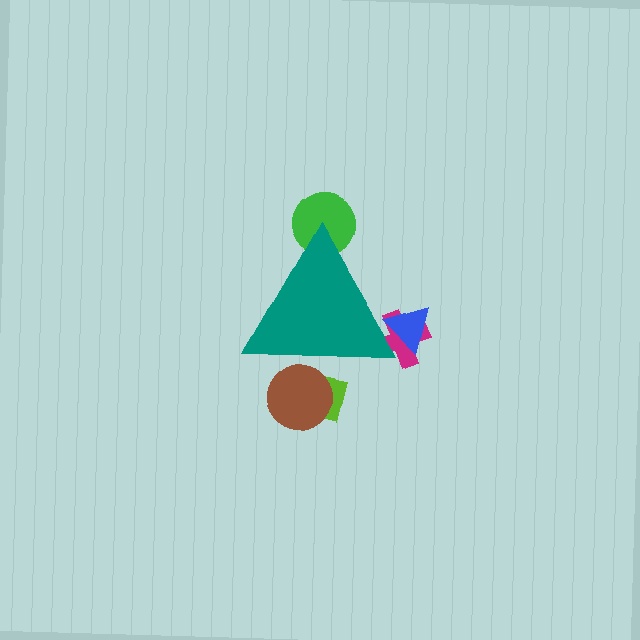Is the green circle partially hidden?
Yes, the green circle is partially hidden behind the teal triangle.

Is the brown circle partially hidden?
Yes, the brown circle is partially hidden behind the teal triangle.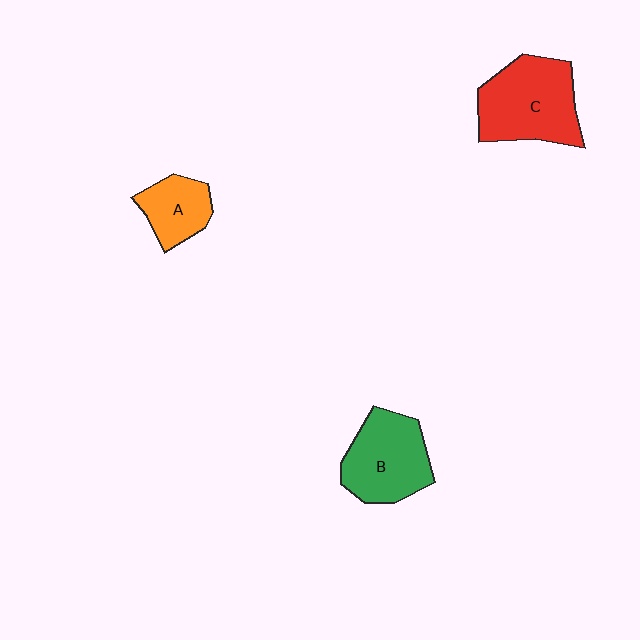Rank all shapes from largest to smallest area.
From largest to smallest: C (red), B (green), A (orange).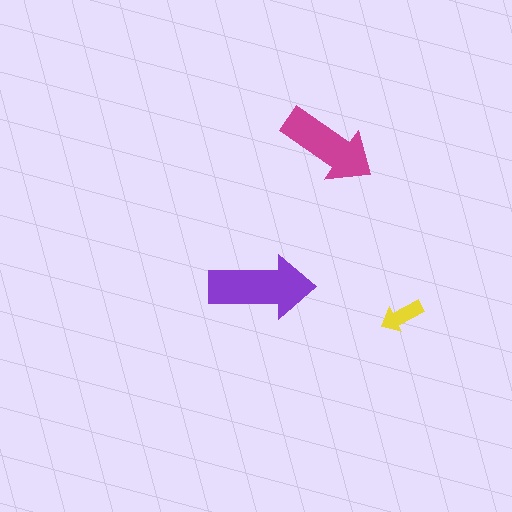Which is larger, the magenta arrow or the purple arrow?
The purple one.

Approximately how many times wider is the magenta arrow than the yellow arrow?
About 2 times wider.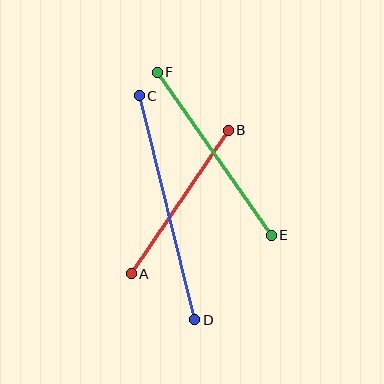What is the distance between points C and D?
The distance is approximately 231 pixels.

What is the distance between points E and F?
The distance is approximately 199 pixels.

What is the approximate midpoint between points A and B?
The midpoint is at approximately (180, 202) pixels.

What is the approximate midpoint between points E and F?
The midpoint is at approximately (214, 154) pixels.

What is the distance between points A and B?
The distance is approximately 173 pixels.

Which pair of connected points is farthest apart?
Points C and D are farthest apart.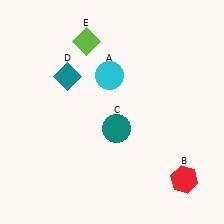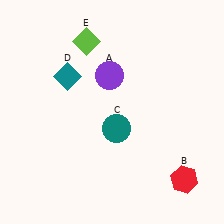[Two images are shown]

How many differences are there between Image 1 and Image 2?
There is 1 difference between the two images.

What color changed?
The circle (A) changed from cyan in Image 1 to purple in Image 2.